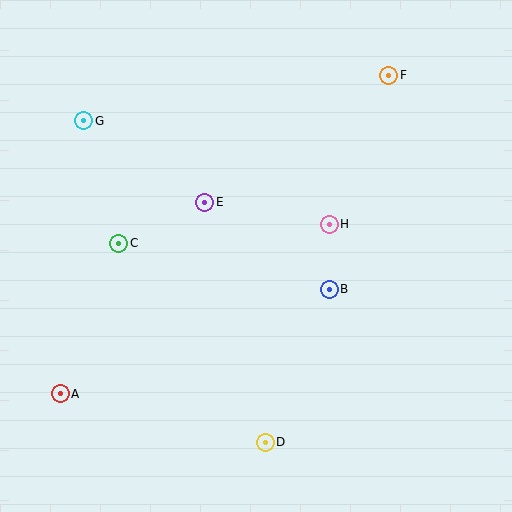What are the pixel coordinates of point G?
Point G is at (84, 121).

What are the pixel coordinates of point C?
Point C is at (119, 243).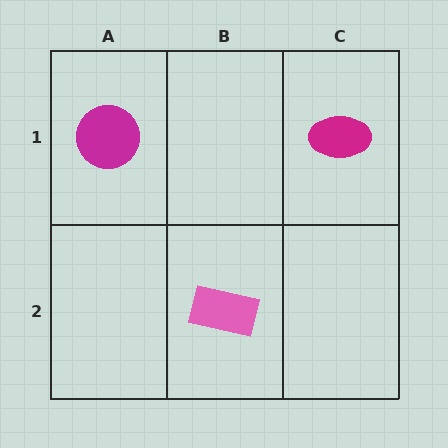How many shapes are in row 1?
2 shapes.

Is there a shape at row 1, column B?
No, that cell is empty.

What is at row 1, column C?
A magenta ellipse.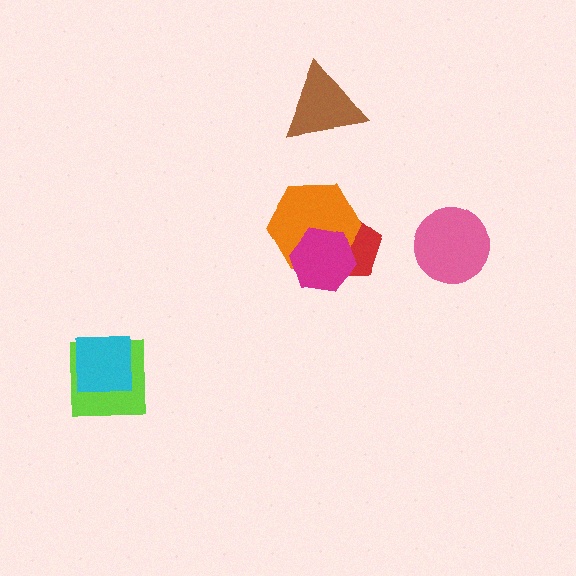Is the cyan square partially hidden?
No, no other shape covers it.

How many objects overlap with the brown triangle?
0 objects overlap with the brown triangle.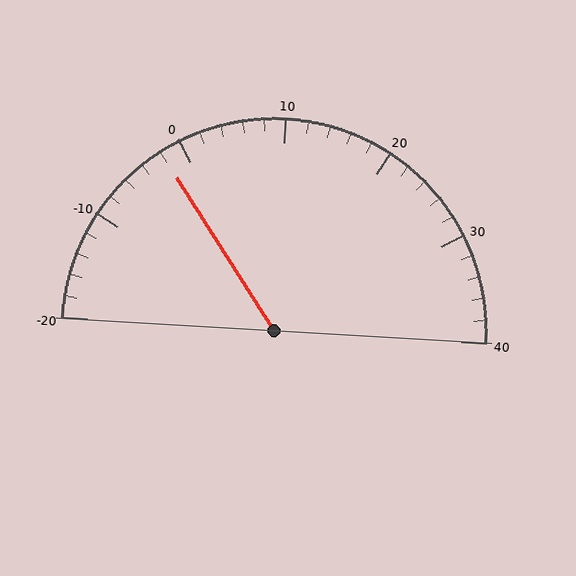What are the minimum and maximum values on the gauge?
The gauge ranges from -20 to 40.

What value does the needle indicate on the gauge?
The needle indicates approximately -2.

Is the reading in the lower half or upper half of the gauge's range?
The reading is in the lower half of the range (-20 to 40).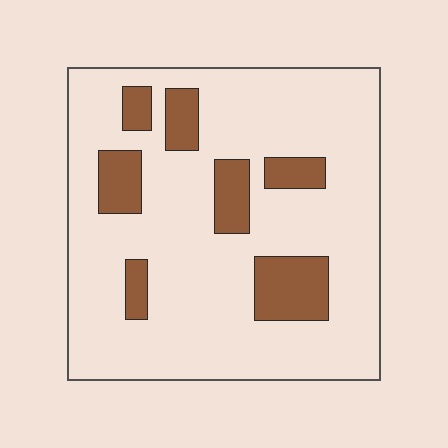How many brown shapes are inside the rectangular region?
7.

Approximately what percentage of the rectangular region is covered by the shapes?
Approximately 20%.